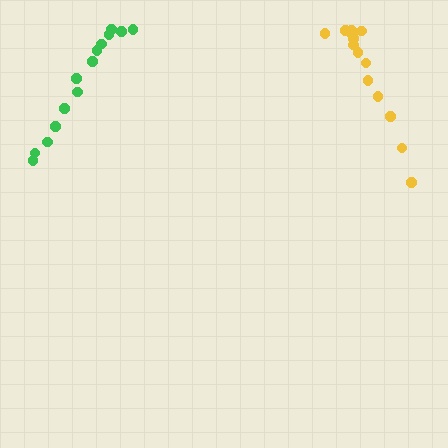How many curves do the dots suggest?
There are 2 distinct paths.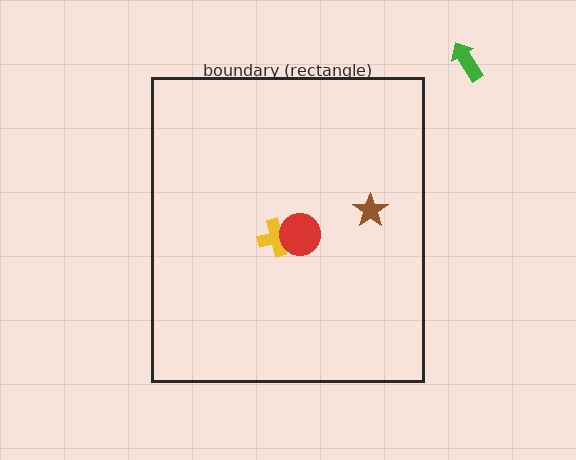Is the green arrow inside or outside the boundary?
Outside.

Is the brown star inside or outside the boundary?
Inside.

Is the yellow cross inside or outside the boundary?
Inside.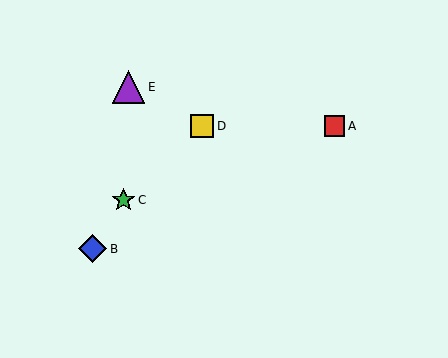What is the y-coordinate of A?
Object A is at y≈126.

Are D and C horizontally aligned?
No, D is at y≈126 and C is at y≈200.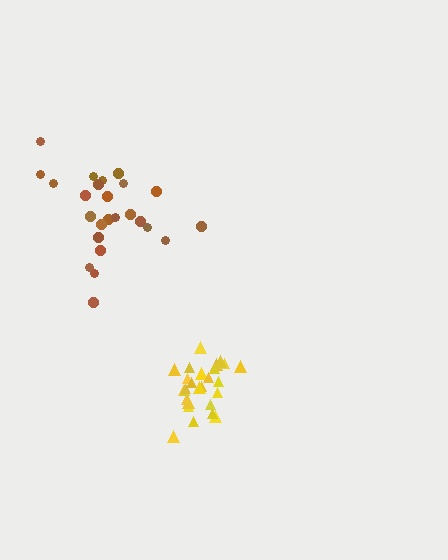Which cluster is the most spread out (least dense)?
Brown.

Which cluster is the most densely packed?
Yellow.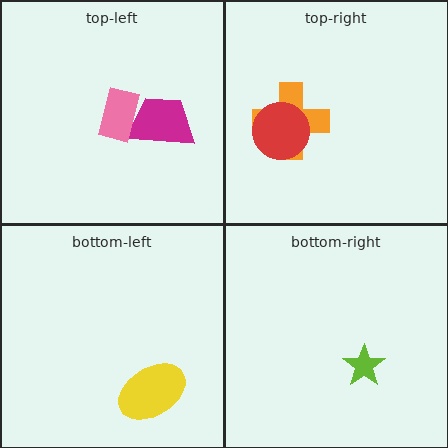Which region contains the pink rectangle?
The top-left region.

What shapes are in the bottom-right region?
The lime star.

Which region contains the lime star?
The bottom-right region.